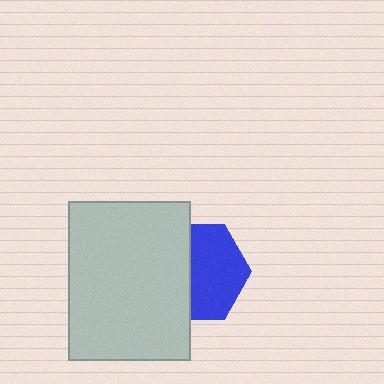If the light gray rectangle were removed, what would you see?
You would see the complete blue hexagon.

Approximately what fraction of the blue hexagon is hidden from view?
Roughly 43% of the blue hexagon is hidden behind the light gray rectangle.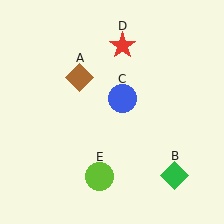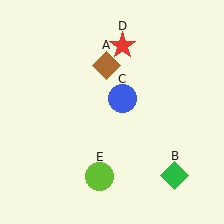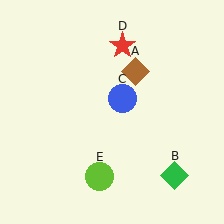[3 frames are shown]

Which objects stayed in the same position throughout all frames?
Green diamond (object B) and blue circle (object C) and red star (object D) and lime circle (object E) remained stationary.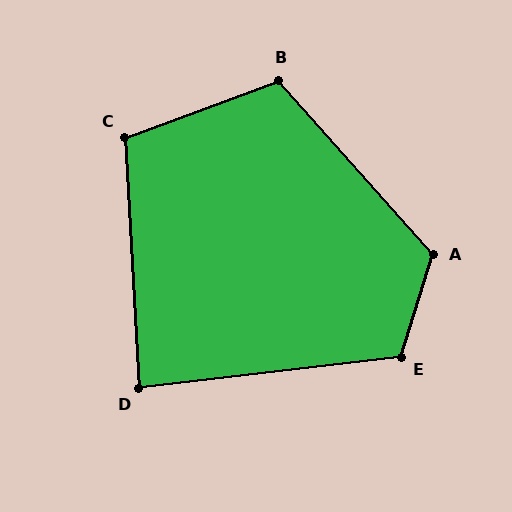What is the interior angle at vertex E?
Approximately 114 degrees (obtuse).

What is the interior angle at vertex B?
Approximately 111 degrees (obtuse).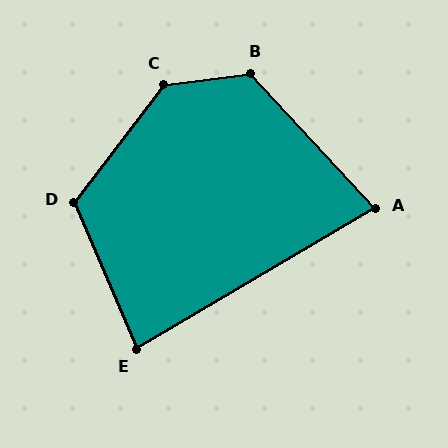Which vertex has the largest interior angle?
C, at approximately 134 degrees.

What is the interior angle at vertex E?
Approximately 83 degrees (acute).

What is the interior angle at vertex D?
Approximately 119 degrees (obtuse).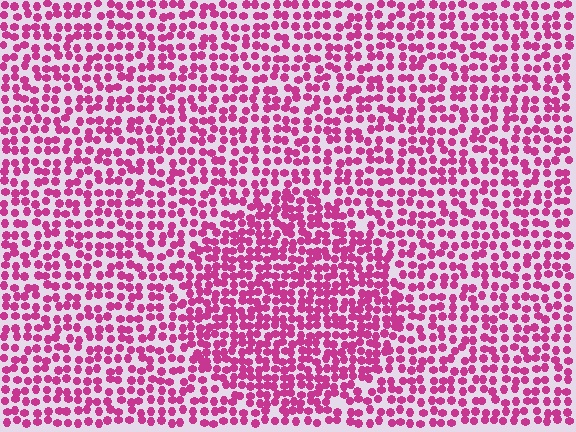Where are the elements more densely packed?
The elements are more densely packed inside the circle boundary.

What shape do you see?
I see a circle.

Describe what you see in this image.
The image contains small magenta elements arranged at two different densities. A circle-shaped region is visible where the elements are more densely packed than the surrounding area.